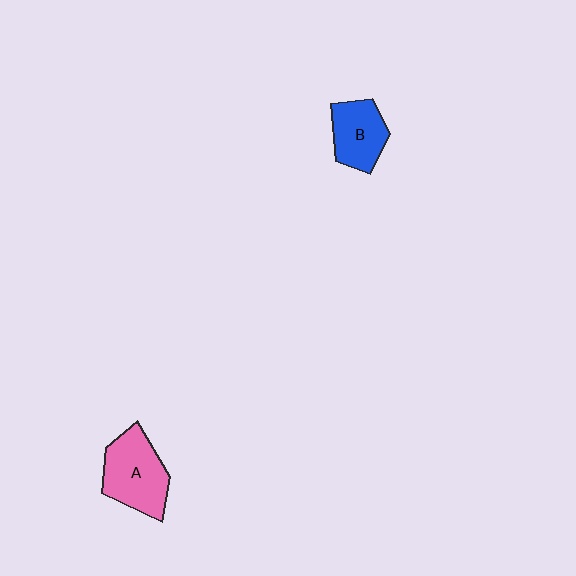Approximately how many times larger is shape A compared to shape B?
Approximately 1.3 times.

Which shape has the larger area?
Shape A (pink).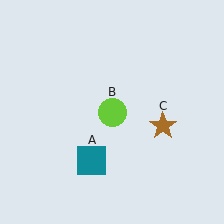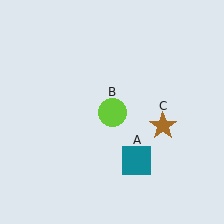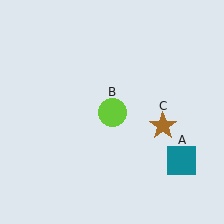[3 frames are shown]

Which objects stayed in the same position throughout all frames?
Lime circle (object B) and brown star (object C) remained stationary.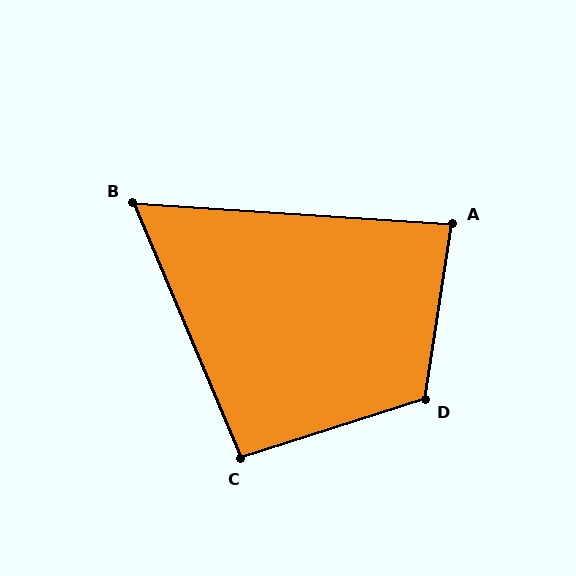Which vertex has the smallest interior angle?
B, at approximately 64 degrees.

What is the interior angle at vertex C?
Approximately 95 degrees (obtuse).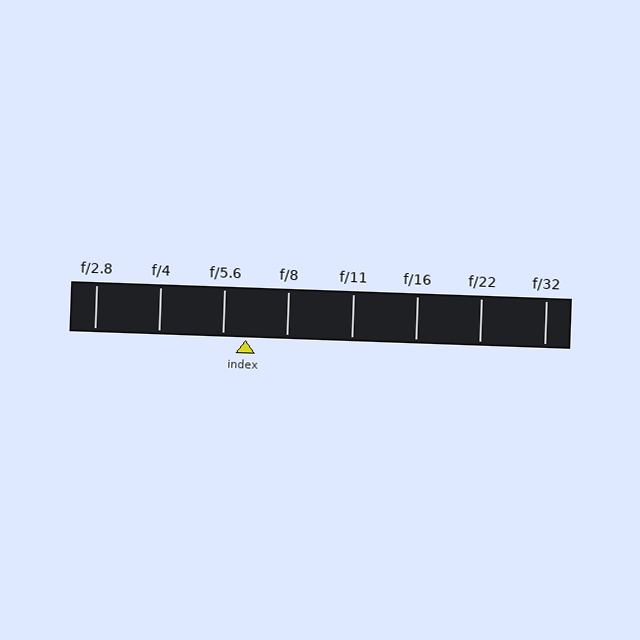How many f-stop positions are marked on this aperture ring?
There are 8 f-stop positions marked.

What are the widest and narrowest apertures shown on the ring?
The widest aperture shown is f/2.8 and the narrowest is f/32.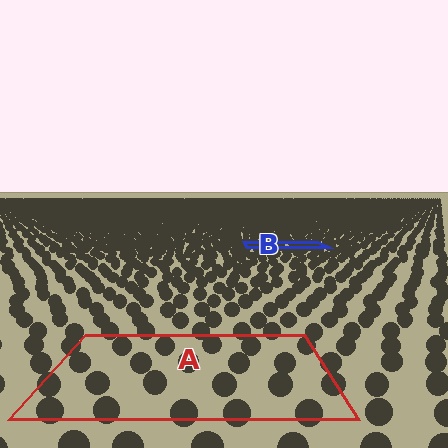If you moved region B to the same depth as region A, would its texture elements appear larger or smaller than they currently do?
They would appear larger. At a closer depth, the same texture elements are projected at a bigger on-screen size.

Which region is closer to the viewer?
Region A is closer. The texture elements there are larger and more spread out.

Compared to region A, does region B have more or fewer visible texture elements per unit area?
Region B has more texture elements per unit area — they are packed more densely because it is farther away.